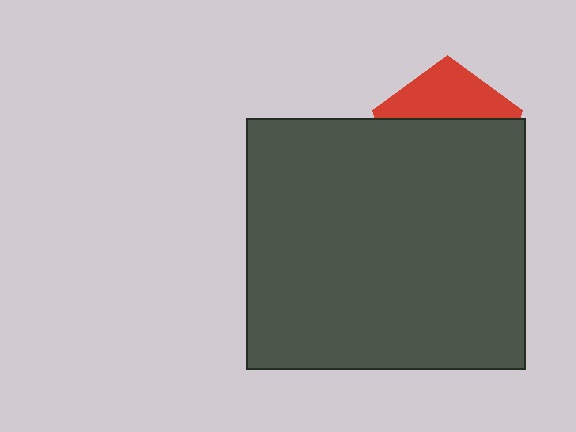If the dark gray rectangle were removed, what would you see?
You would see the complete red pentagon.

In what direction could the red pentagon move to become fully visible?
The red pentagon could move up. That would shift it out from behind the dark gray rectangle entirely.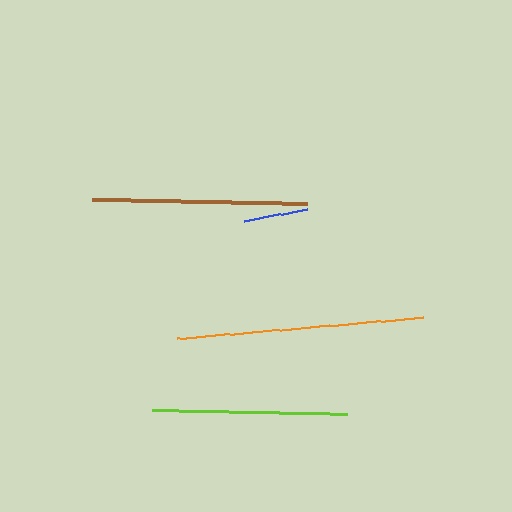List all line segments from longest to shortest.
From longest to shortest: orange, brown, lime, blue.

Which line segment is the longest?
The orange line is the longest at approximately 246 pixels.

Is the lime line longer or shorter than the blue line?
The lime line is longer than the blue line.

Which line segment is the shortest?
The blue line is the shortest at approximately 64 pixels.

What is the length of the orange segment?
The orange segment is approximately 246 pixels long.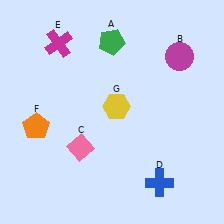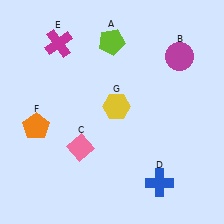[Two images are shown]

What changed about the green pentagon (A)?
In Image 1, A is green. In Image 2, it changed to lime.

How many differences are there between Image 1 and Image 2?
There is 1 difference between the two images.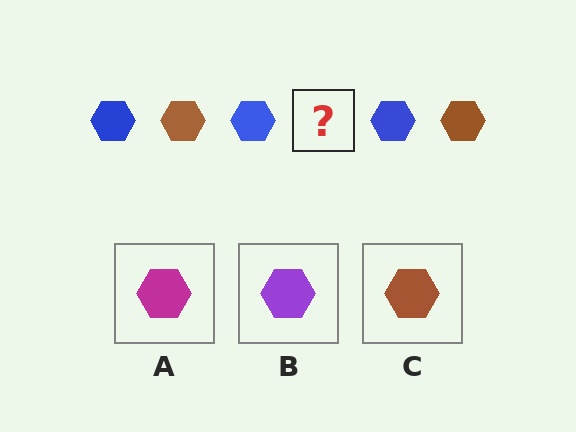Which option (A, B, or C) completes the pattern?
C.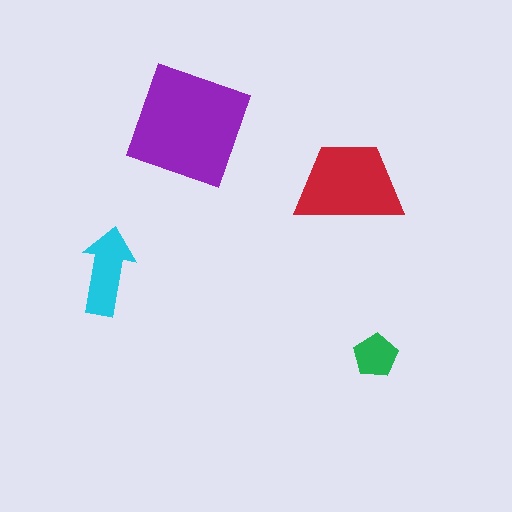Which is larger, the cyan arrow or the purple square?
The purple square.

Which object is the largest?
The purple square.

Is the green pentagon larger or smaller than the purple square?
Smaller.